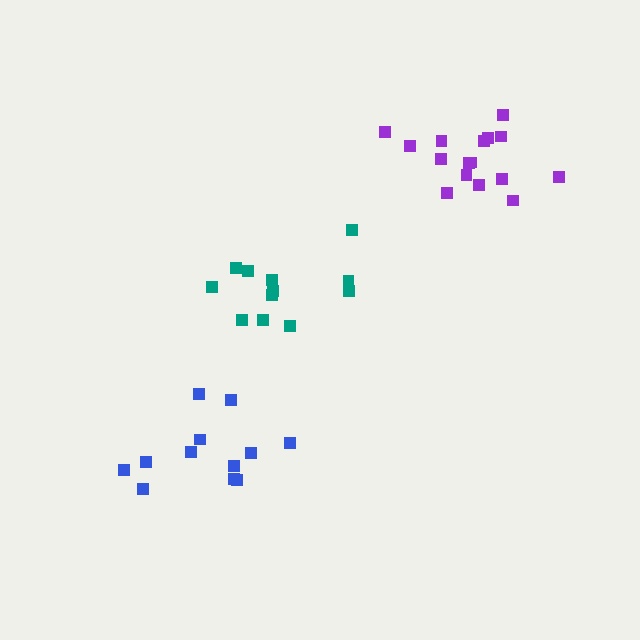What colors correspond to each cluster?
The clusters are colored: purple, teal, blue.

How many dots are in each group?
Group 1: 16 dots, Group 2: 12 dots, Group 3: 12 dots (40 total).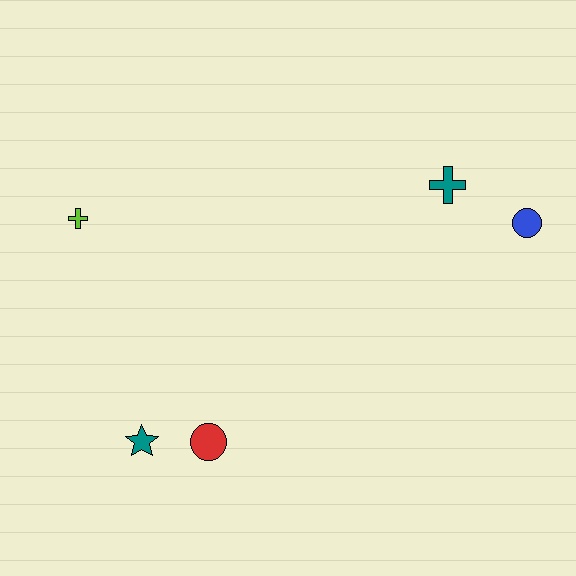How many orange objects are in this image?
There are no orange objects.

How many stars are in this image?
There is 1 star.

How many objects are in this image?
There are 5 objects.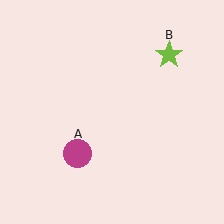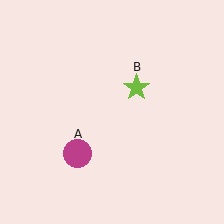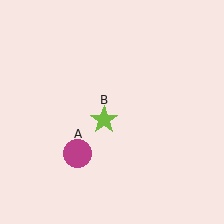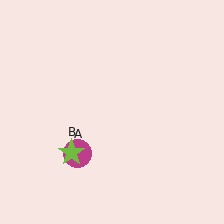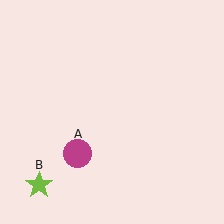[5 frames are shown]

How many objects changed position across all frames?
1 object changed position: lime star (object B).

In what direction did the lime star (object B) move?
The lime star (object B) moved down and to the left.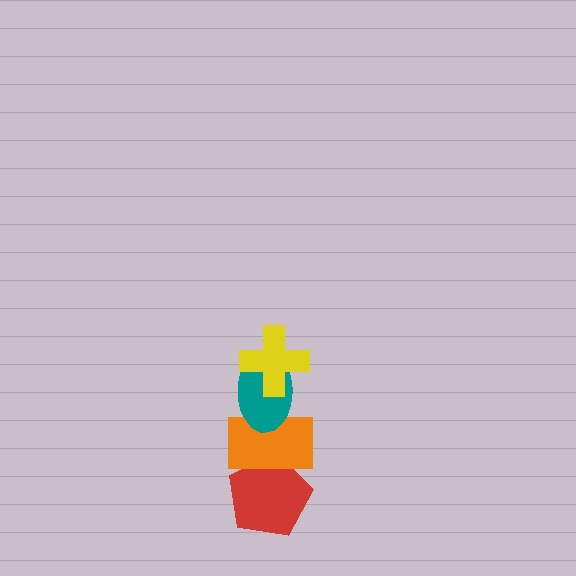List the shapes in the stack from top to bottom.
From top to bottom: the yellow cross, the teal ellipse, the orange rectangle, the red pentagon.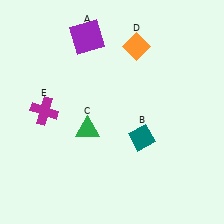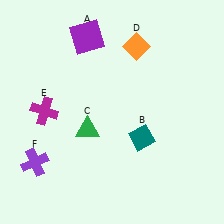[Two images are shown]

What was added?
A purple cross (F) was added in Image 2.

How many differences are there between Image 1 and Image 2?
There is 1 difference between the two images.